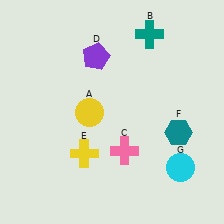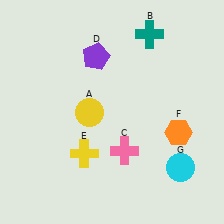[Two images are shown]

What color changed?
The hexagon (F) changed from teal in Image 1 to orange in Image 2.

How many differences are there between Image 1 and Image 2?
There is 1 difference between the two images.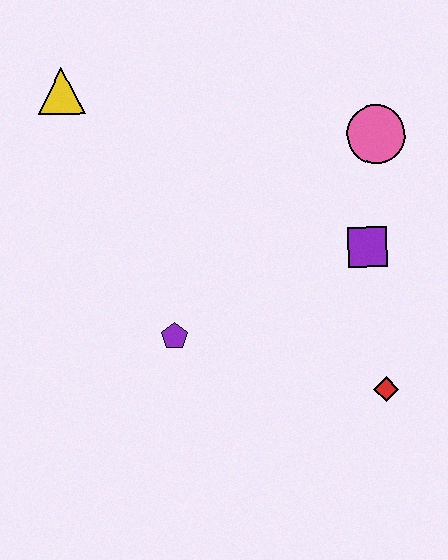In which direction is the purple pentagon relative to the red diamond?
The purple pentagon is to the left of the red diamond.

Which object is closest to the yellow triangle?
The purple pentagon is closest to the yellow triangle.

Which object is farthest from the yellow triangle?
The red diamond is farthest from the yellow triangle.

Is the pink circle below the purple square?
No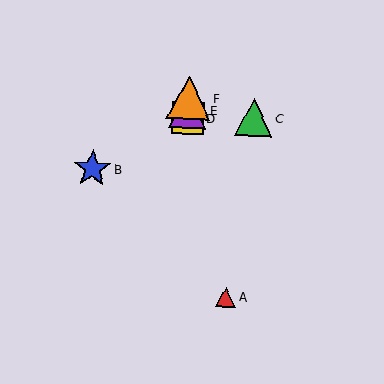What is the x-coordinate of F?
Object F is at x≈189.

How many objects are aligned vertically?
3 objects (D, E, F) are aligned vertically.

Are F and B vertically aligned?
No, F is at x≈189 and B is at x≈92.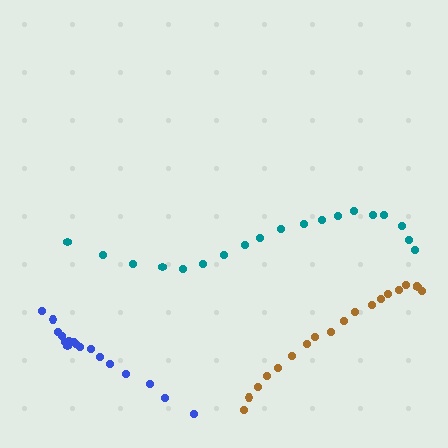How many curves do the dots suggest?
There are 3 distinct paths.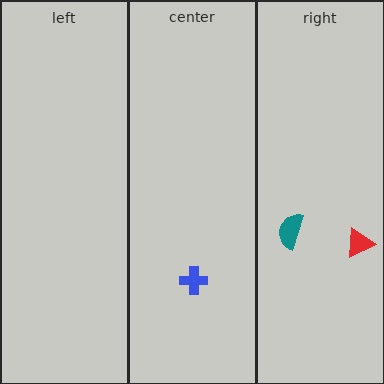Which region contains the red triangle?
The right region.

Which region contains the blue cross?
The center region.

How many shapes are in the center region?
1.